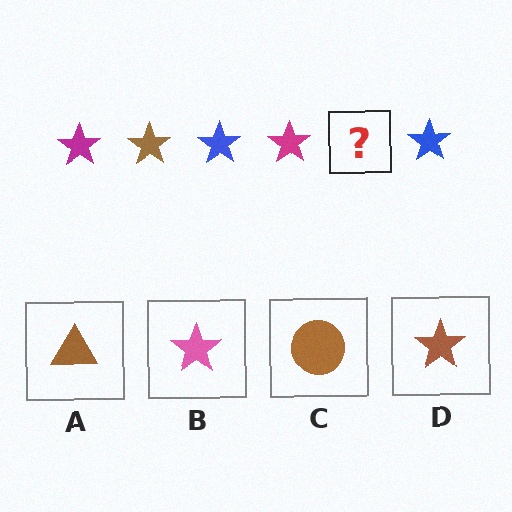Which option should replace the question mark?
Option D.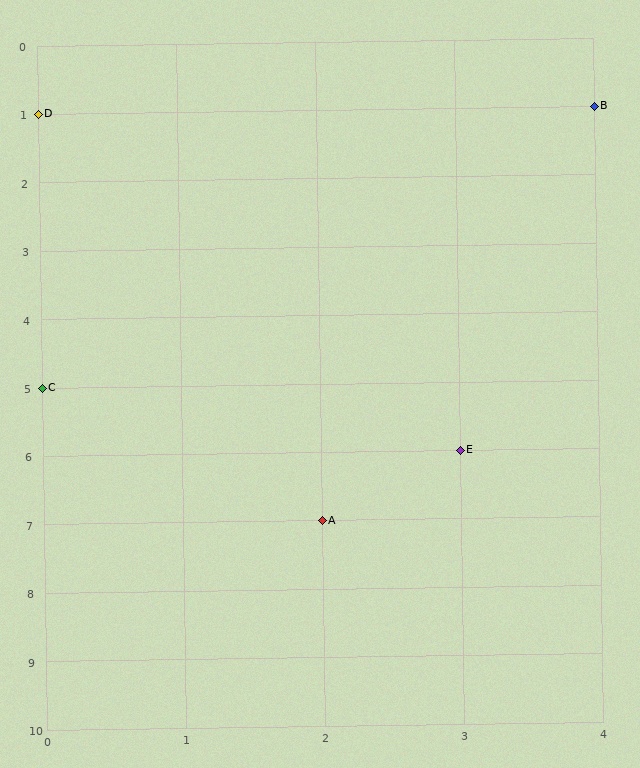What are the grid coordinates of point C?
Point C is at grid coordinates (0, 5).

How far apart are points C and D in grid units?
Points C and D are 4 rows apart.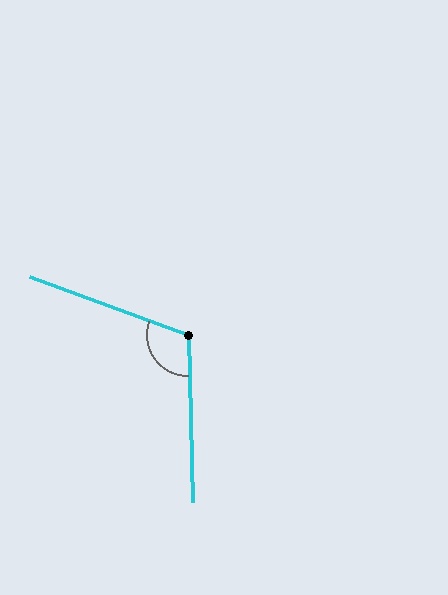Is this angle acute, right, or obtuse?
It is obtuse.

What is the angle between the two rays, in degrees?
Approximately 111 degrees.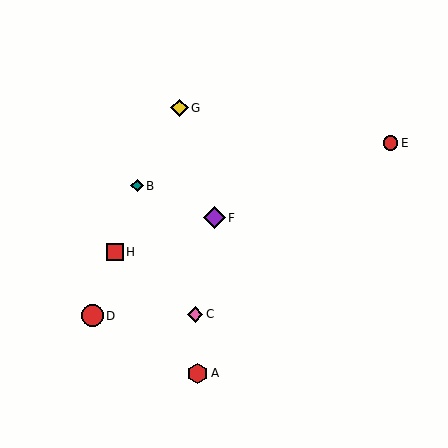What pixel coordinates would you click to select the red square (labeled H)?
Click at (115, 252) to select the red square H.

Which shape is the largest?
The red circle (labeled D) is the largest.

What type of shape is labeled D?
Shape D is a red circle.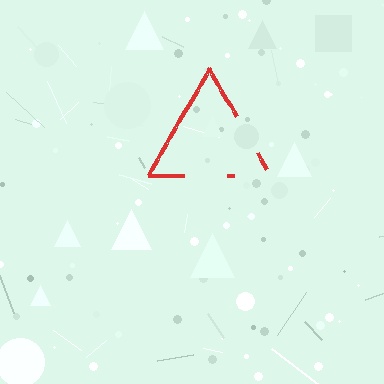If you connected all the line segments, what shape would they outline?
They would outline a triangle.